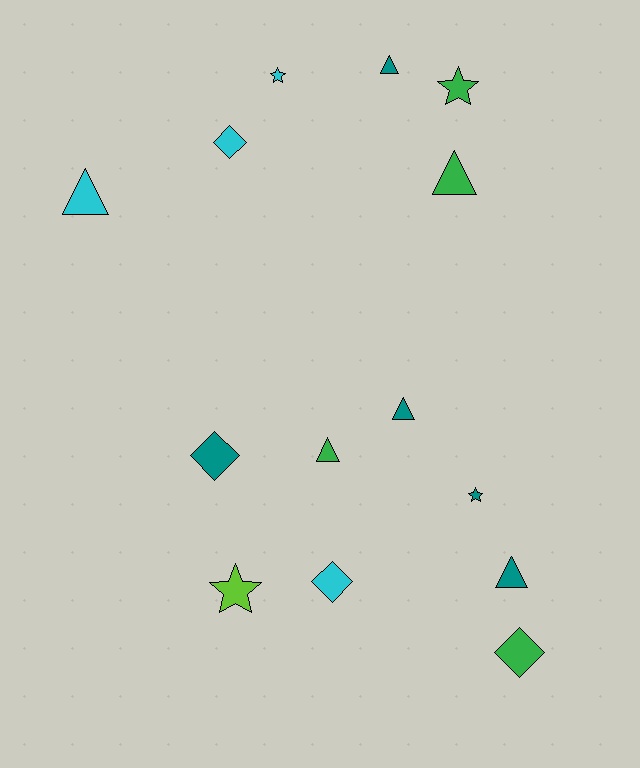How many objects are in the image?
There are 14 objects.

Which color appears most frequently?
Teal, with 5 objects.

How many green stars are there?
There is 1 green star.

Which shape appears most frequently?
Triangle, with 6 objects.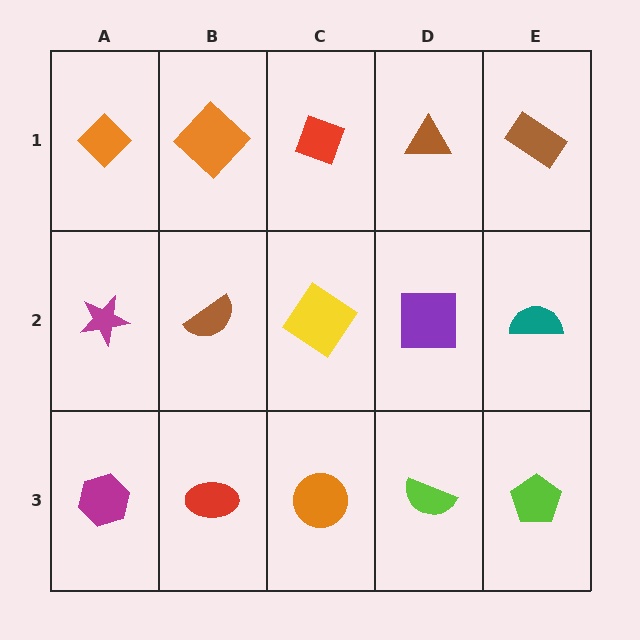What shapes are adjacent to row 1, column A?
A magenta star (row 2, column A), an orange diamond (row 1, column B).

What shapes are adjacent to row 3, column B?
A brown semicircle (row 2, column B), a magenta hexagon (row 3, column A), an orange circle (row 3, column C).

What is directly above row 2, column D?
A brown triangle.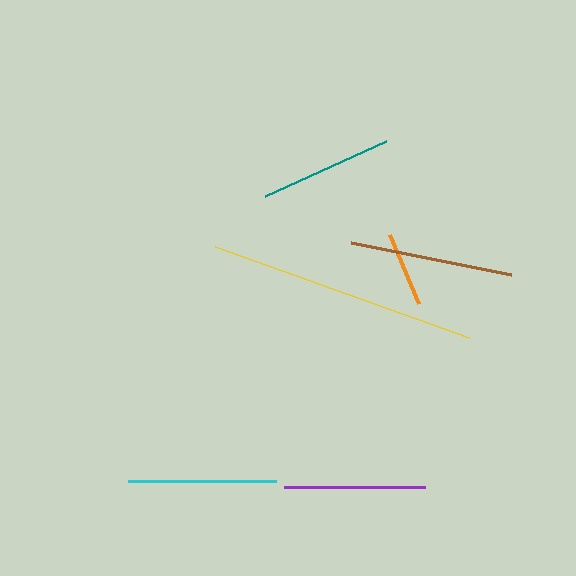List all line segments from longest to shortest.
From longest to shortest: yellow, brown, cyan, purple, teal, orange.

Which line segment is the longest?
The yellow line is the longest at approximately 270 pixels.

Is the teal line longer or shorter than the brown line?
The brown line is longer than the teal line.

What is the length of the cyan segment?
The cyan segment is approximately 149 pixels long.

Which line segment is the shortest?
The orange line is the shortest at approximately 75 pixels.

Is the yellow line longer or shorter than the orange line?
The yellow line is longer than the orange line.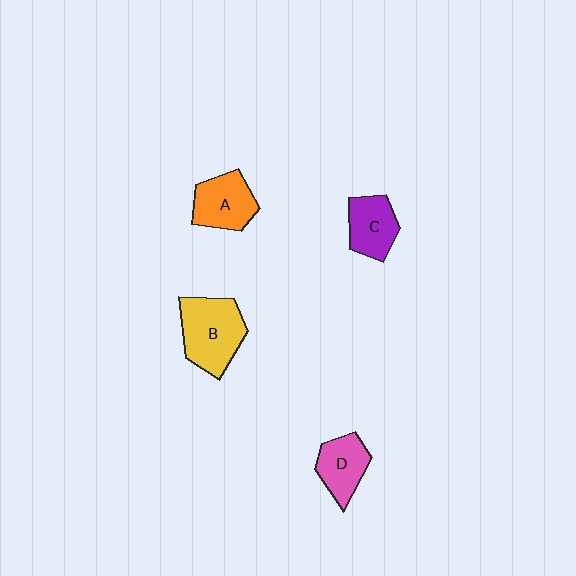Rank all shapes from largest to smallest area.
From largest to smallest: B (yellow), A (orange), D (pink), C (purple).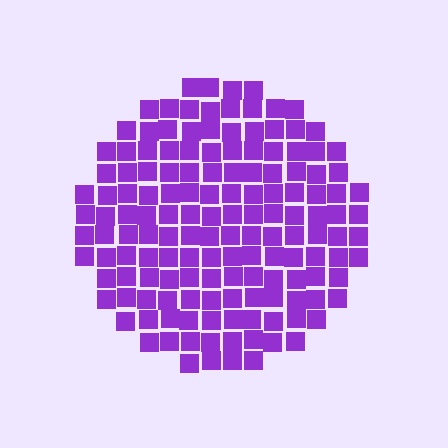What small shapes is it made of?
It is made of small squares.